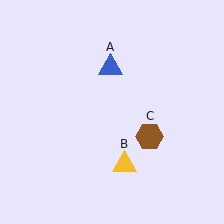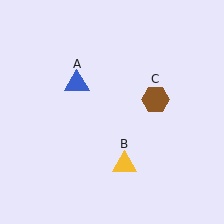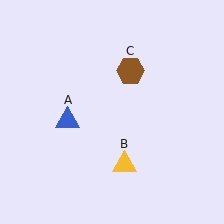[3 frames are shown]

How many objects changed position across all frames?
2 objects changed position: blue triangle (object A), brown hexagon (object C).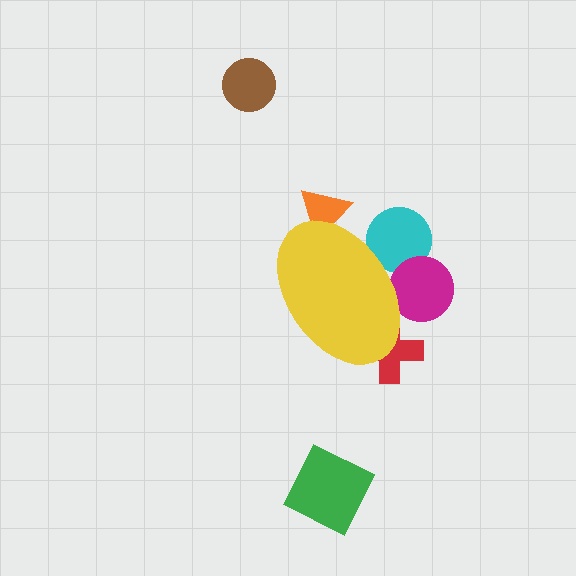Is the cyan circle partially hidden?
Yes, the cyan circle is partially hidden behind the yellow ellipse.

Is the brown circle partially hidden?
No, the brown circle is fully visible.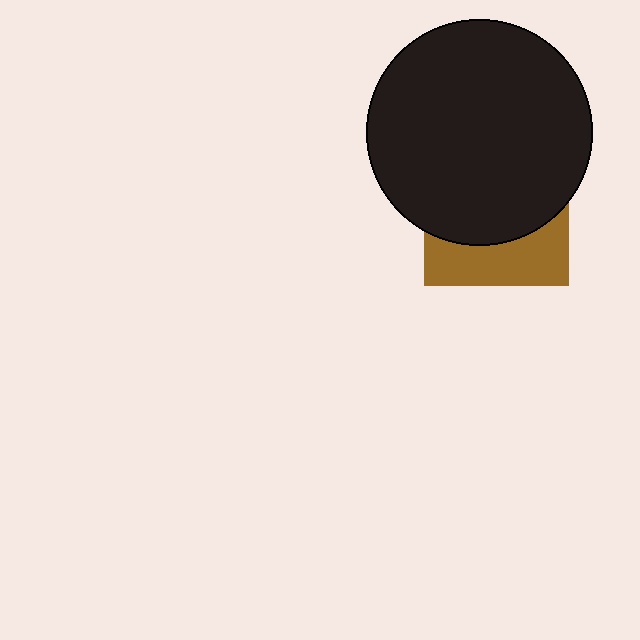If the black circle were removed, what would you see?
You would see the complete brown square.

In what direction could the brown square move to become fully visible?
The brown square could move down. That would shift it out from behind the black circle entirely.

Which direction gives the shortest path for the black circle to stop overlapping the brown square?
Moving up gives the shortest separation.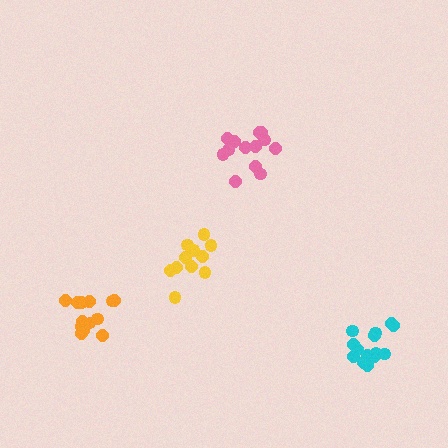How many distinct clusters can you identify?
There are 4 distinct clusters.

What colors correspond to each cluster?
The clusters are colored: cyan, pink, yellow, orange.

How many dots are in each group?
Group 1: 15 dots, Group 2: 13 dots, Group 3: 11 dots, Group 4: 14 dots (53 total).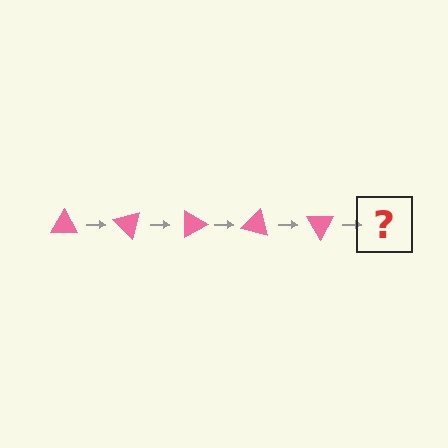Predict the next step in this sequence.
The next step is a pink triangle rotated 225 degrees.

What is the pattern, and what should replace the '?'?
The pattern is that the triangle rotates 45 degrees each step. The '?' should be a pink triangle rotated 225 degrees.